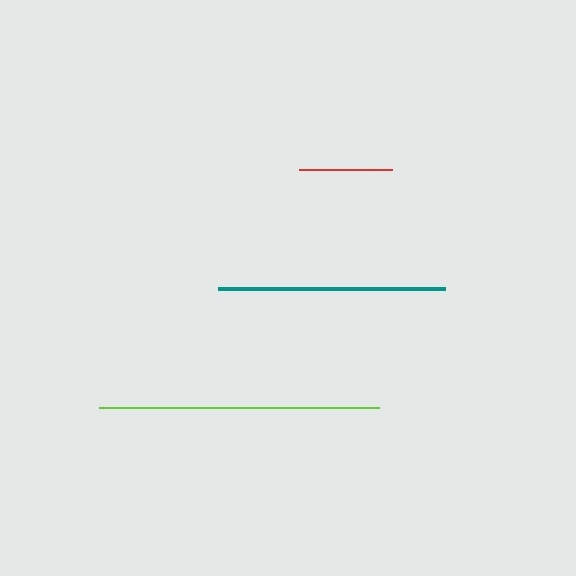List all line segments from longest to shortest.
From longest to shortest: lime, teal, red.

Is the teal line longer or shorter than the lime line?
The lime line is longer than the teal line.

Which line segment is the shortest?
The red line is the shortest at approximately 93 pixels.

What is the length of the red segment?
The red segment is approximately 93 pixels long.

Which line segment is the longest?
The lime line is the longest at approximately 280 pixels.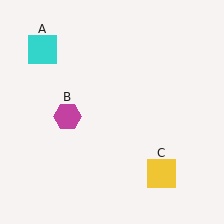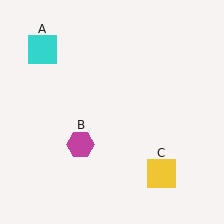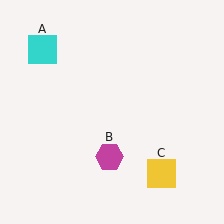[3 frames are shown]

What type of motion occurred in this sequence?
The magenta hexagon (object B) rotated counterclockwise around the center of the scene.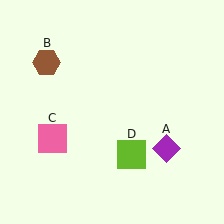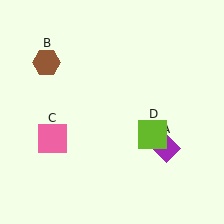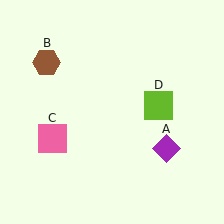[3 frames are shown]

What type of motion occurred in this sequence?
The lime square (object D) rotated counterclockwise around the center of the scene.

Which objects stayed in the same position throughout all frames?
Purple diamond (object A) and brown hexagon (object B) and pink square (object C) remained stationary.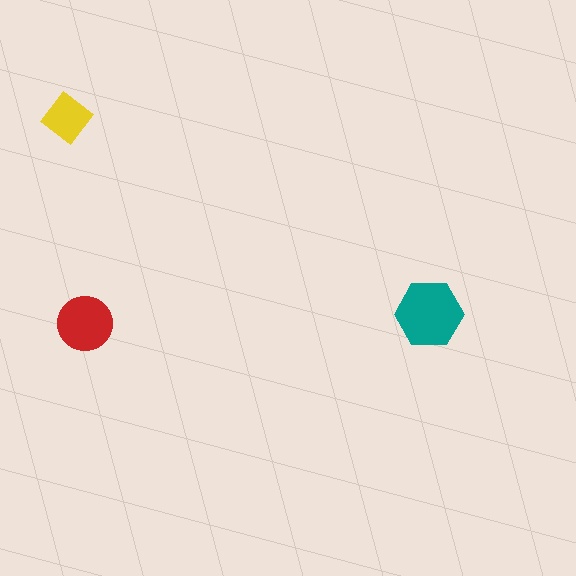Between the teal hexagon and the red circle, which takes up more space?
The teal hexagon.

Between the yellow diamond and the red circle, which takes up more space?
The red circle.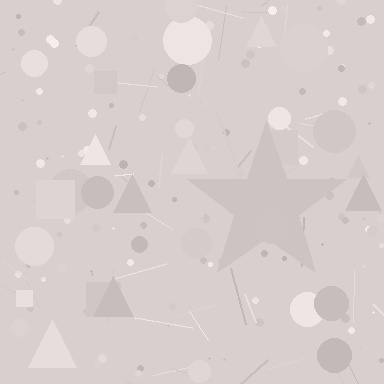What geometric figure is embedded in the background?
A star is embedded in the background.